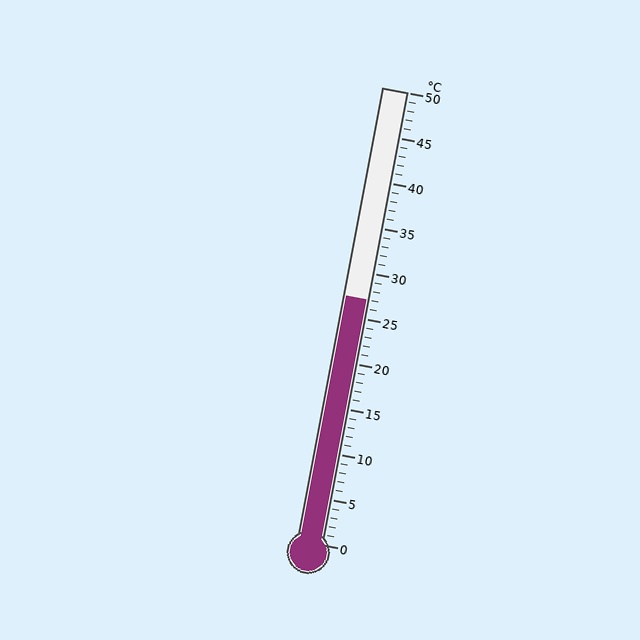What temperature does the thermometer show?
The thermometer shows approximately 27°C.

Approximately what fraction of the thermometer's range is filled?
The thermometer is filled to approximately 55% of its range.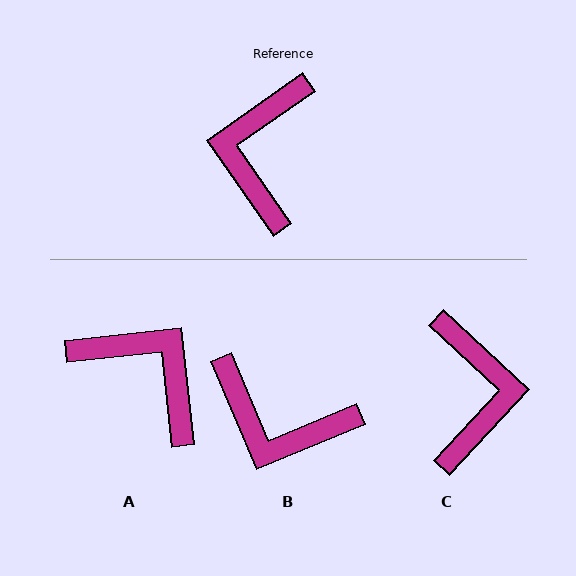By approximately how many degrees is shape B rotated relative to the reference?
Approximately 78 degrees counter-clockwise.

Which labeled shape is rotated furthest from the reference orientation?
C, about 168 degrees away.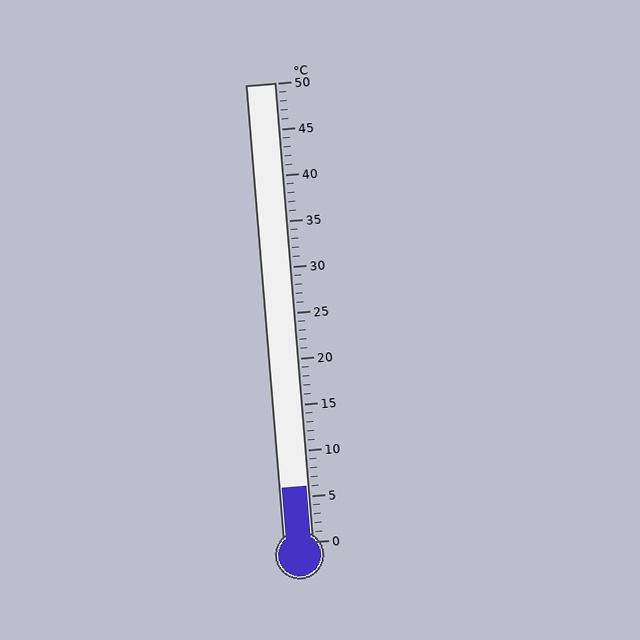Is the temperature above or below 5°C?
The temperature is above 5°C.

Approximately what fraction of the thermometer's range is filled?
The thermometer is filled to approximately 10% of its range.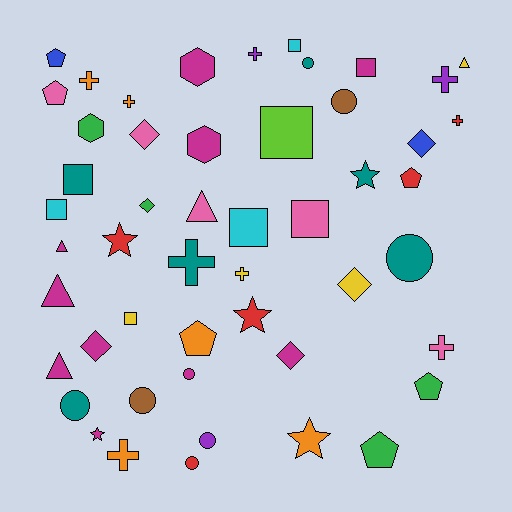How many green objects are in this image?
There are 4 green objects.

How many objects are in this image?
There are 50 objects.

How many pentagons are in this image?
There are 6 pentagons.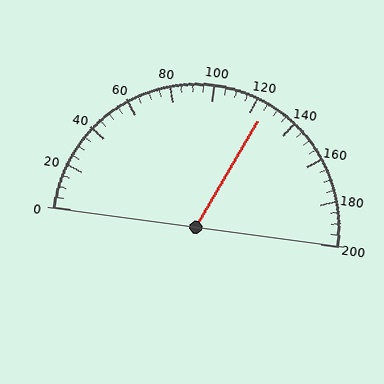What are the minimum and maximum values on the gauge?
The gauge ranges from 0 to 200.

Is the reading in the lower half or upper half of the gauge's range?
The reading is in the upper half of the range (0 to 200).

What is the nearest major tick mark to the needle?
The nearest major tick mark is 120.